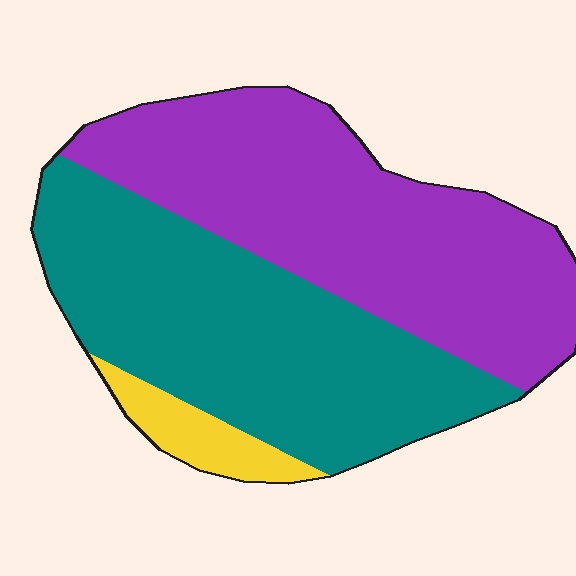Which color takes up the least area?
Yellow, at roughly 5%.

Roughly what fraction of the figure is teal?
Teal covers about 45% of the figure.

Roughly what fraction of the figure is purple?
Purple covers 48% of the figure.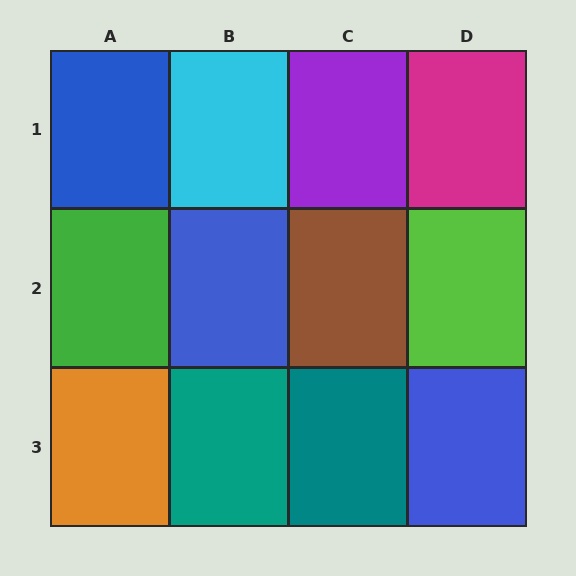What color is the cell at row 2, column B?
Blue.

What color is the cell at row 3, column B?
Teal.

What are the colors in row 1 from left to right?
Blue, cyan, purple, magenta.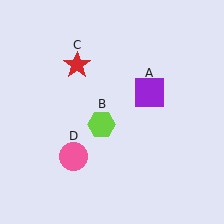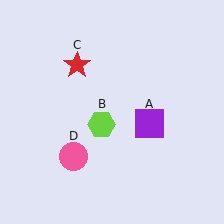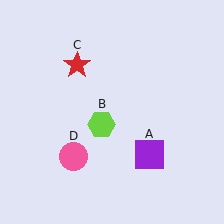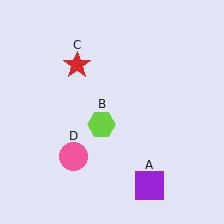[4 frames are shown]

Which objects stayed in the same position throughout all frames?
Lime hexagon (object B) and red star (object C) and pink circle (object D) remained stationary.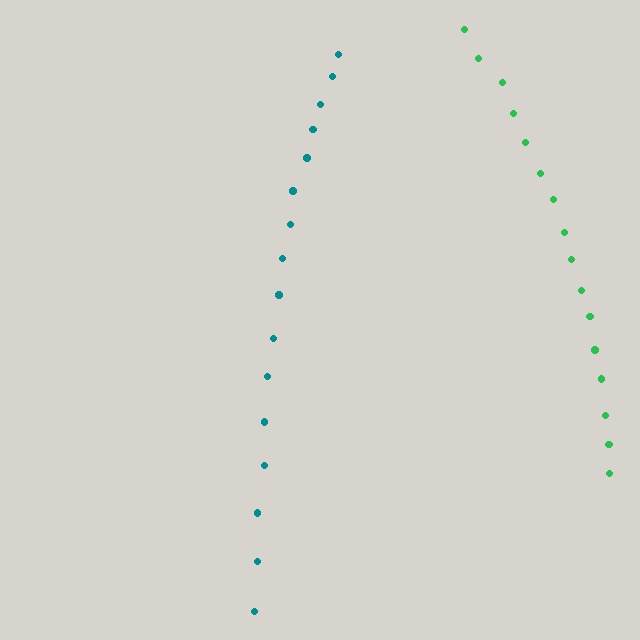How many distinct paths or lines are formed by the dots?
There are 2 distinct paths.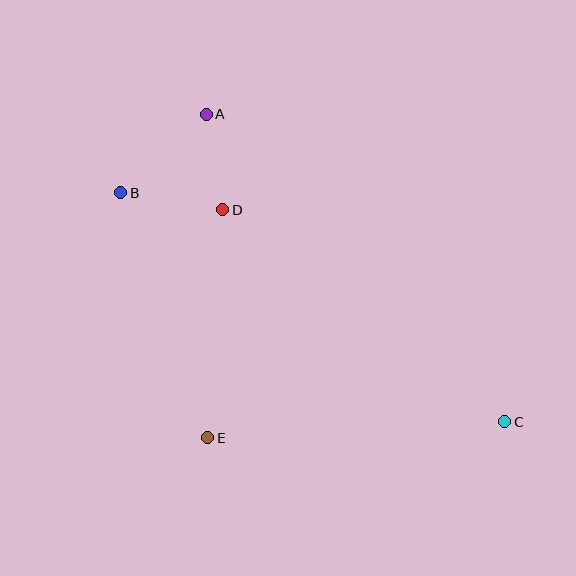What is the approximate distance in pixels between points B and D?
The distance between B and D is approximately 104 pixels.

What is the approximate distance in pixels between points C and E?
The distance between C and E is approximately 297 pixels.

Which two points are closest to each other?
Points A and D are closest to each other.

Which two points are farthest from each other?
Points B and C are farthest from each other.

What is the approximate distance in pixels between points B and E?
The distance between B and E is approximately 260 pixels.